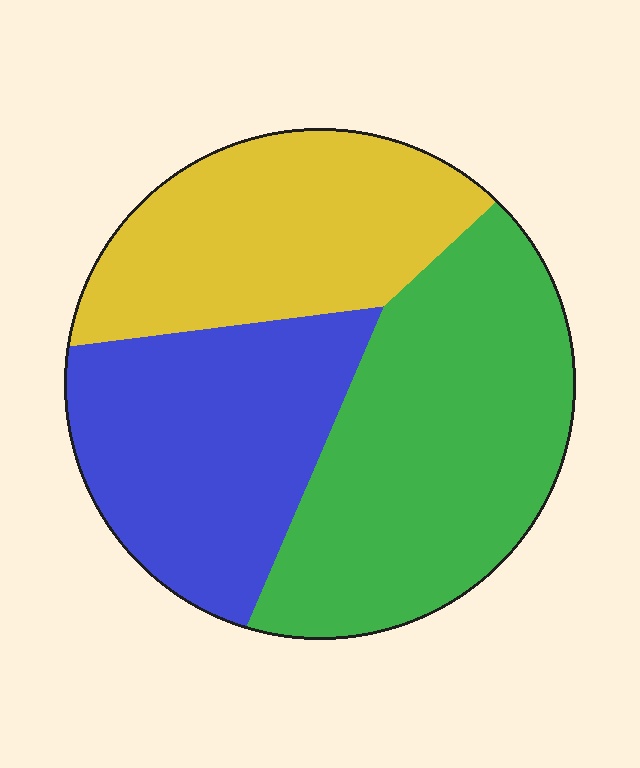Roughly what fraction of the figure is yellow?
Yellow covers about 30% of the figure.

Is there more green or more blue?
Green.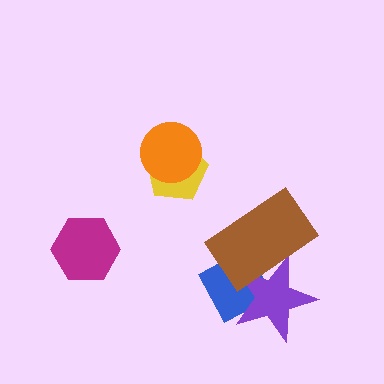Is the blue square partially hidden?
Yes, it is partially covered by another shape.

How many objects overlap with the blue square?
2 objects overlap with the blue square.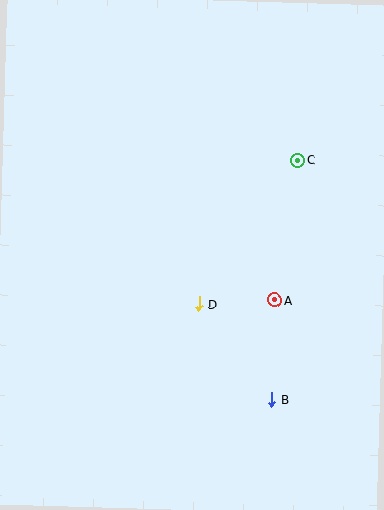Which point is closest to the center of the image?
Point D at (199, 304) is closest to the center.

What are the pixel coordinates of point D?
Point D is at (199, 304).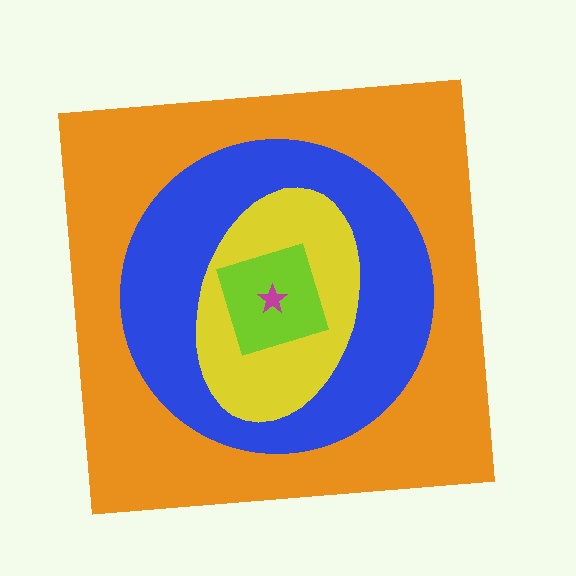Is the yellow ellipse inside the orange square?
Yes.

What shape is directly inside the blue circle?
The yellow ellipse.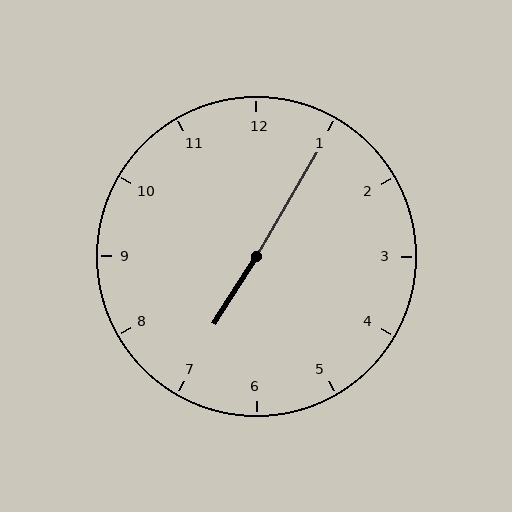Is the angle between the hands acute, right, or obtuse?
It is obtuse.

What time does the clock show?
7:05.